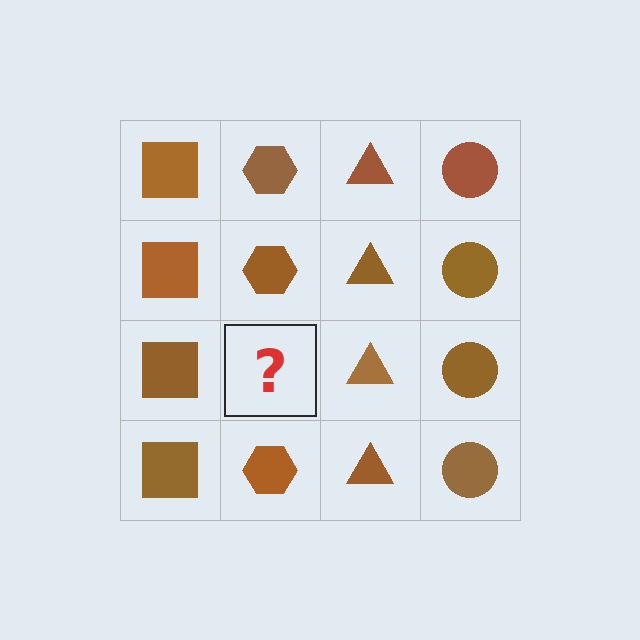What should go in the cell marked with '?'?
The missing cell should contain a brown hexagon.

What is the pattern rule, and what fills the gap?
The rule is that each column has a consistent shape. The gap should be filled with a brown hexagon.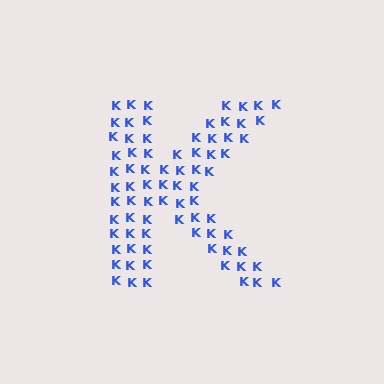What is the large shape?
The large shape is the letter K.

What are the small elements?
The small elements are letter K's.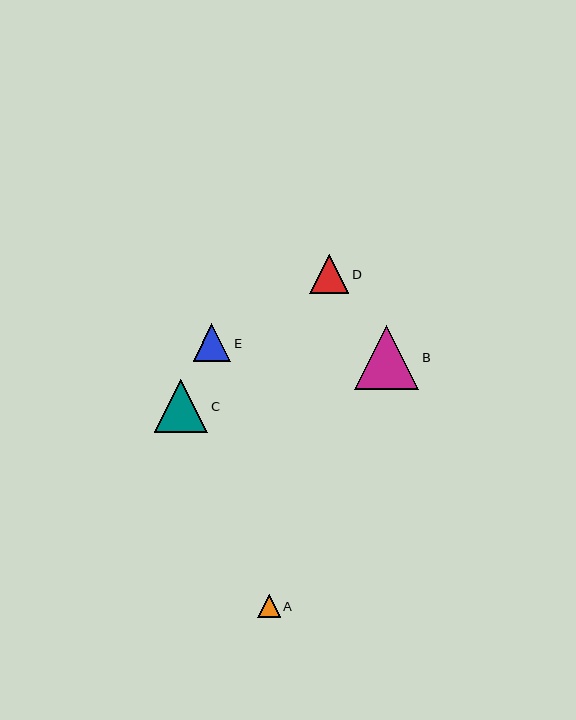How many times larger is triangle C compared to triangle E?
Triangle C is approximately 1.4 times the size of triangle E.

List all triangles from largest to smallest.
From largest to smallest: B, C, D, E, A.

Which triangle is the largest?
Triangle B is the largest with a size of approximately 64 pixels.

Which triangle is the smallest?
Triangle A is the smallest with a size of approximately 23 pixels.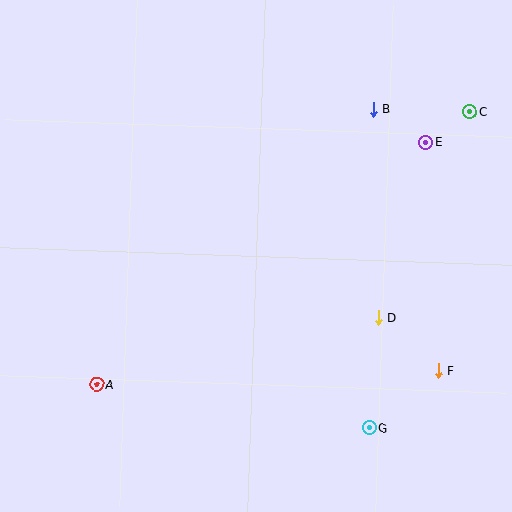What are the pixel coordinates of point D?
Point D is at (378, 318).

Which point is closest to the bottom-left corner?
Point A is closest to the bottom-left corner.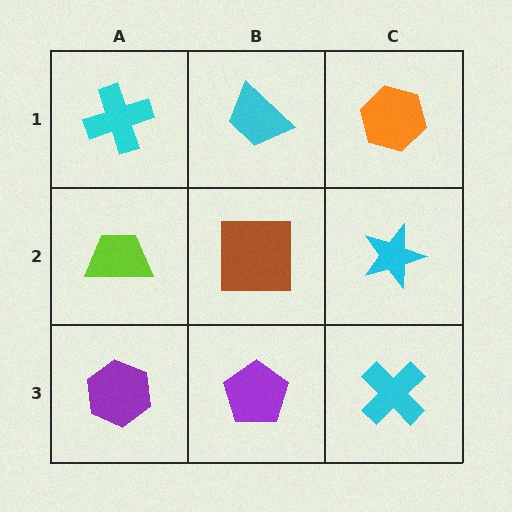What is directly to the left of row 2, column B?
A lime trapezoid.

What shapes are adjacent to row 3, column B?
A brown square (row 2, column B), a purple hexagon (row 3, column A), a cyan cross (row 3, column C).